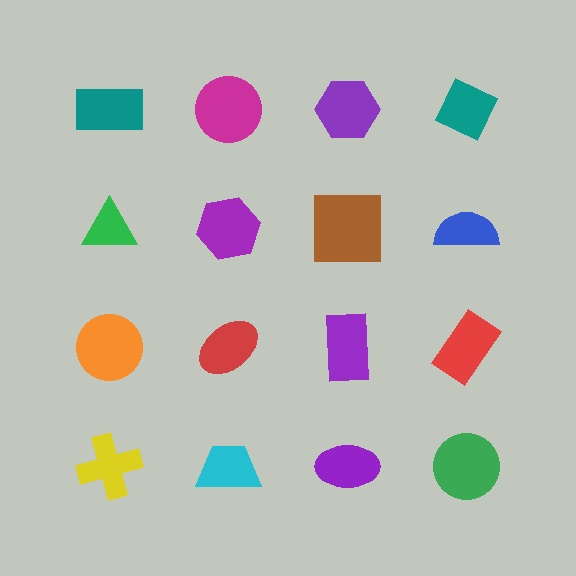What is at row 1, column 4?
A teal diamond.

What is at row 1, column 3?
A purple hexagon.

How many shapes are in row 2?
4 shapes.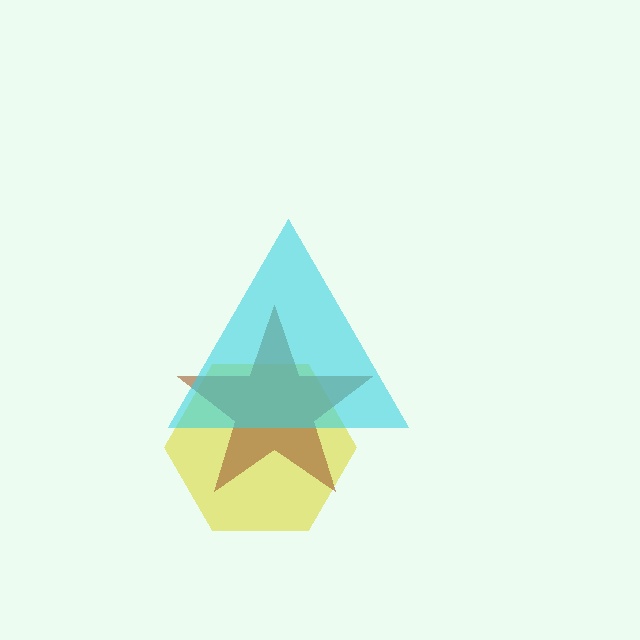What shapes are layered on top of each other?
The layered shapes are: a yellow hexagon, a brown star, a cyan triangle.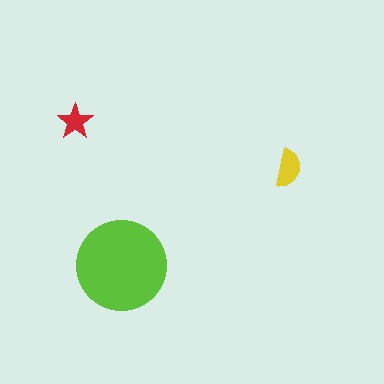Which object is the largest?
The lime circle.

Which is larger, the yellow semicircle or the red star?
The yellow semicircle.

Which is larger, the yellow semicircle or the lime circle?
The lime circle.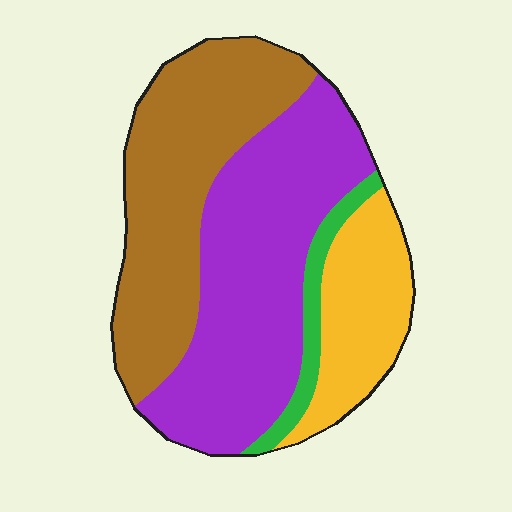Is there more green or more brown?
Brown.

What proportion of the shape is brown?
Brown covers 35% of the shape.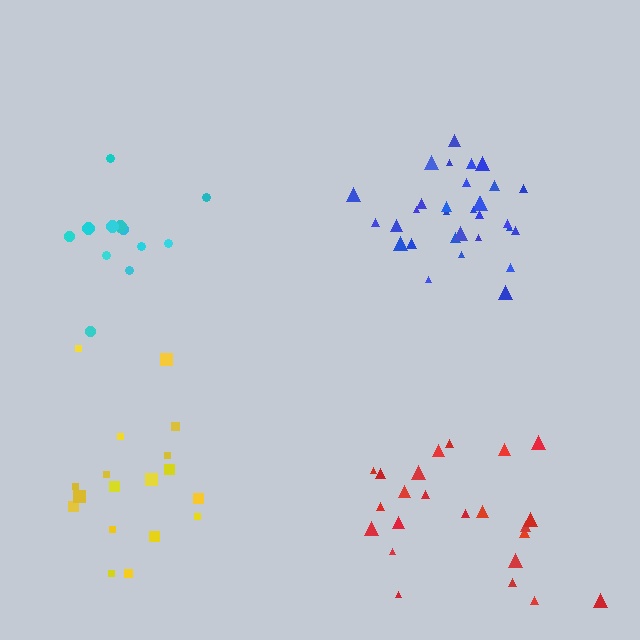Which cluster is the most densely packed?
Blue.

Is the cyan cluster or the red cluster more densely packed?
Red.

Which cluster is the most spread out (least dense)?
Cyan.